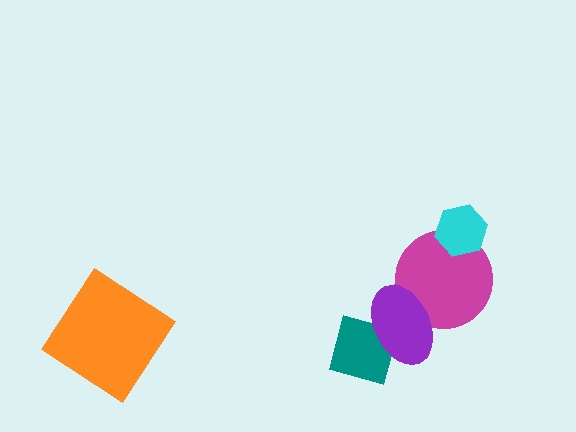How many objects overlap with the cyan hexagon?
1 object overlaps with the cyan hexagon.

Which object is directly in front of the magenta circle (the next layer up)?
The cyan hexagon is directly in front of the magenta circle.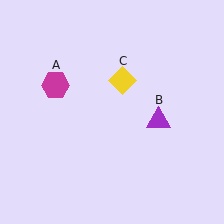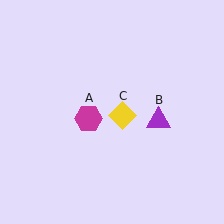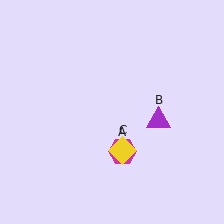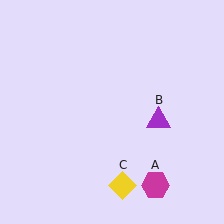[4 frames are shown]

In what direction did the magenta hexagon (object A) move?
The magenta hexagon (object A) moved down and to the right.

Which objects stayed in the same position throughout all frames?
Purple triangle (object B) remained stationary.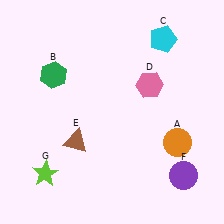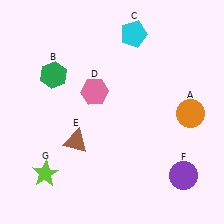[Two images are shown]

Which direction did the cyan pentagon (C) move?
The cyan pentagon (C) moved left.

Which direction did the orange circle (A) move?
The orange circle (A) moved up.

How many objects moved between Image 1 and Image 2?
3 objects moved between the two images.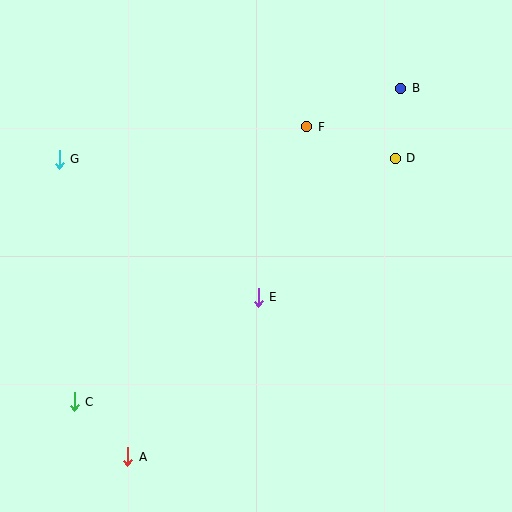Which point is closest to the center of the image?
Point E at (258, 297) is closest to the center.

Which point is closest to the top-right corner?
Point B is closest to the top-right corner.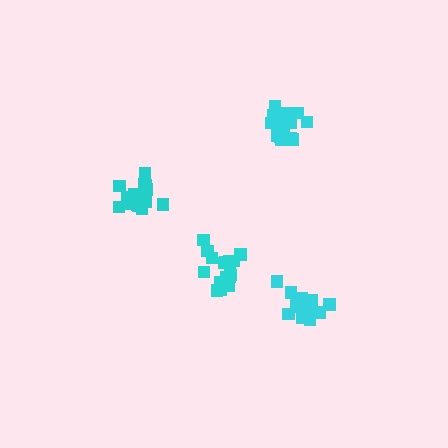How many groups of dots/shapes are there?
There are 4 groups.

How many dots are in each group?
Group 1: 19 dots, Group 2: 17 dots, Group 3: 20 dots, Group 4: 15 dots (71 total).